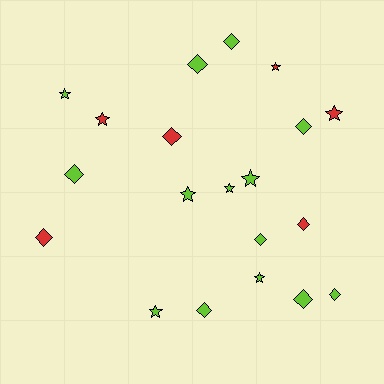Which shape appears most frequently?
Diamond, with 11 objects.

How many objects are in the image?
There are 20 objects.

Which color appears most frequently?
Lime, with 14 objects.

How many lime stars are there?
There are 6 lime stars.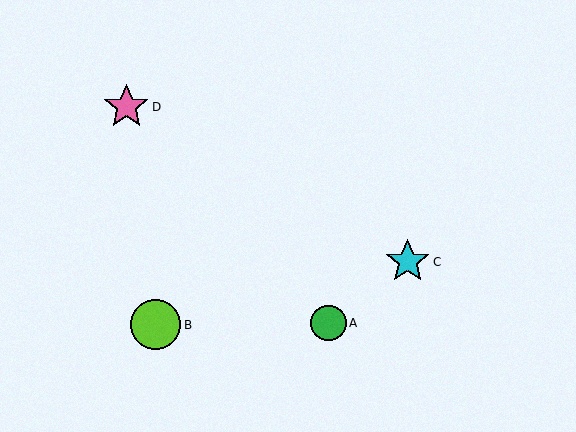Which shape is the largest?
The lime circle (labeled B) is the largest.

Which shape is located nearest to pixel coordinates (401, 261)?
The cyan star (labeled C) at (408, 262) is nearest to that location.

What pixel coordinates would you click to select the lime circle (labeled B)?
Click at (156, 325) to select the lime circle B.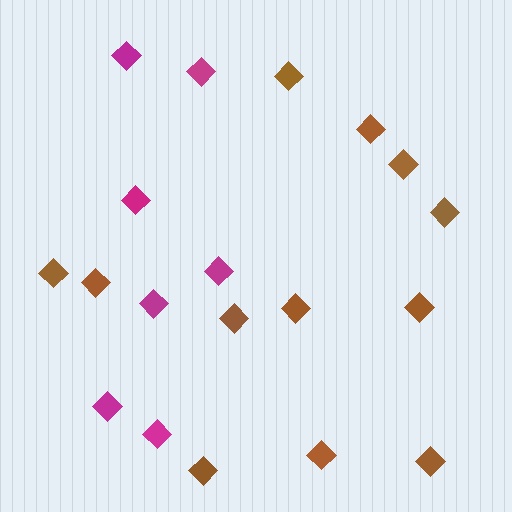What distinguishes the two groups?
There are 2 groups: one group of magenta diamonds (7) and one group of brown diamonds (12).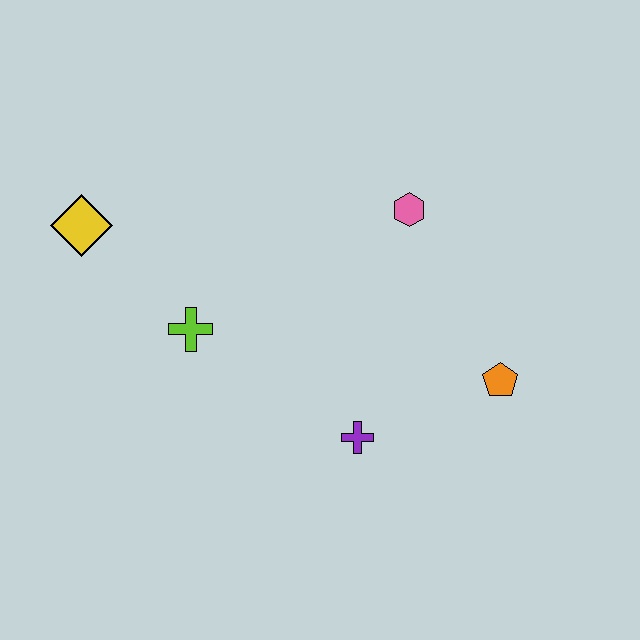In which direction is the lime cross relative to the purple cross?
The lime cross is to the left of the purple cross.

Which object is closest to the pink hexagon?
The orange pentagon is closest to the pink hexagon.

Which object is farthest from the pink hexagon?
The yellow diamond is farthest from the pink hexagon.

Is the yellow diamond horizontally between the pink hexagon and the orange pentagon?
No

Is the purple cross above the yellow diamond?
No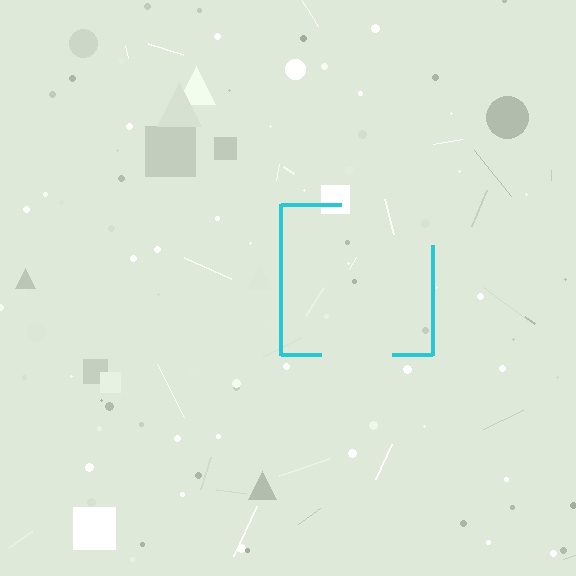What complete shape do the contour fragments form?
The contour fragments form a square.